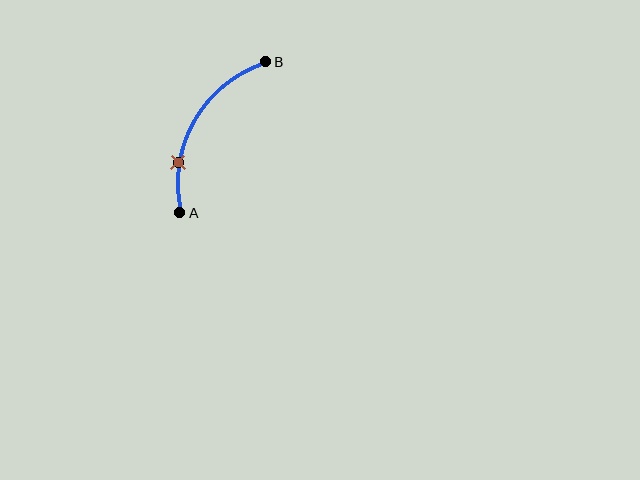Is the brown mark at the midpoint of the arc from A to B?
No. The brown mark lies on the arc but is closer to endpoint A. The arc midpoint would be at the point on the curve equidistant along the arc from both A and B.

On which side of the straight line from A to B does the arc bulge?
The arc bulges to the left of the straight line connecting A and B.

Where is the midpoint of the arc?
The arc midpoint is the point on the curve farthest from the straight line joining A and B. It sits to the left of that line.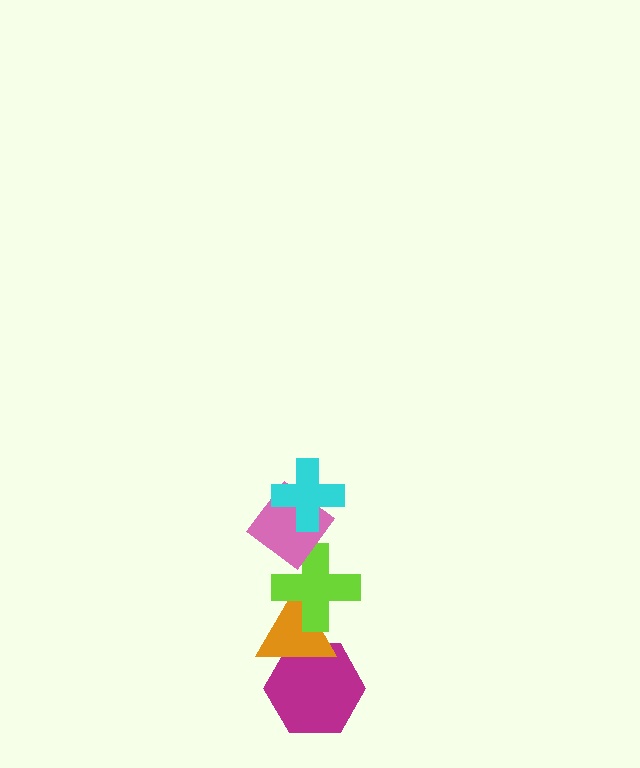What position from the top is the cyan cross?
The cyan cross is 1st from the top.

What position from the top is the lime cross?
The lime cross is 3rd from the top.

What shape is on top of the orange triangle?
The lime cross is on top of the orange triangle.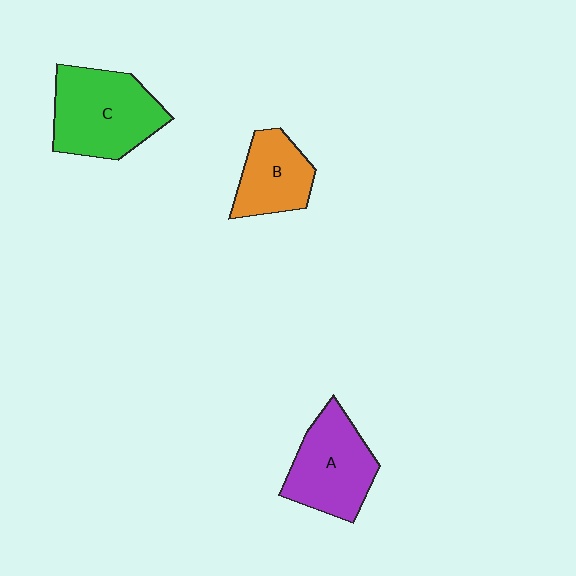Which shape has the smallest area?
Shape B (orange).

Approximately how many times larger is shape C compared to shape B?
Approximately 1.6 times.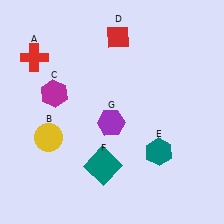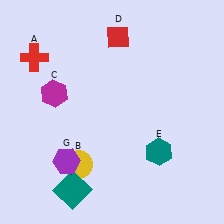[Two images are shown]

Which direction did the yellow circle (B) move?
The yellow circle (B) moved right.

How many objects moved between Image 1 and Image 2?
3 objects moved between the two images.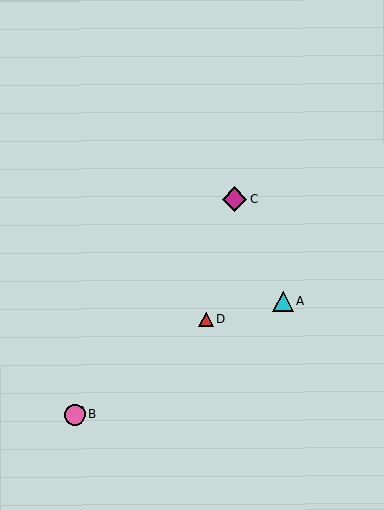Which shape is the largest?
The magenta diamond (labeled C) is the largest.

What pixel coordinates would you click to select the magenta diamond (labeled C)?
Click at (234, 199) to select the magenta diamond C.